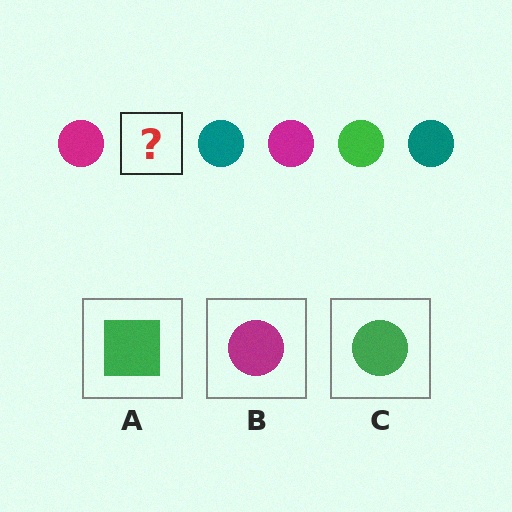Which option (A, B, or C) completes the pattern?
C.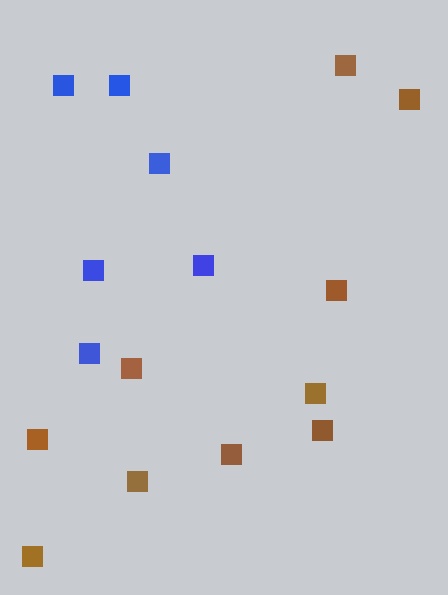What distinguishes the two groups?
There are 2 groups: one group of brown squares (10) and one group of blue squares (6).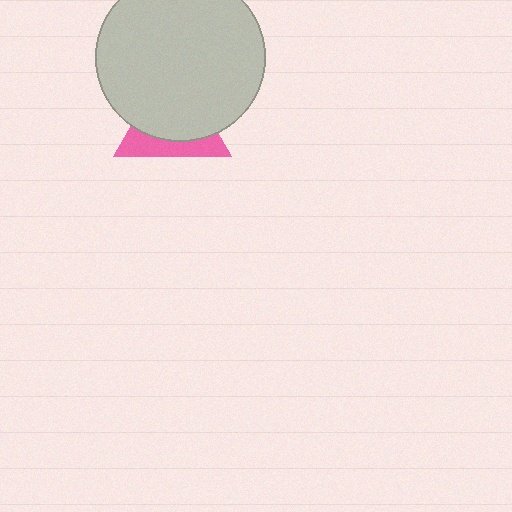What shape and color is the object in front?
The object in front is a light gray circle.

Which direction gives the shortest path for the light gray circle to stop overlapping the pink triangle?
Moving up gives the shortest separation.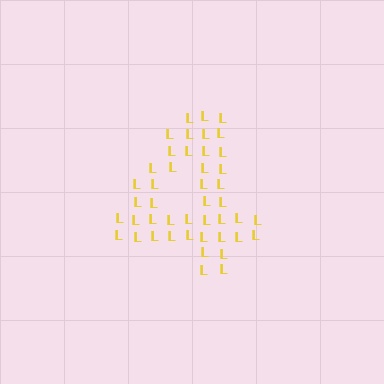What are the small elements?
The small elements are letter L's.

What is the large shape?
The large shape is the digit 4.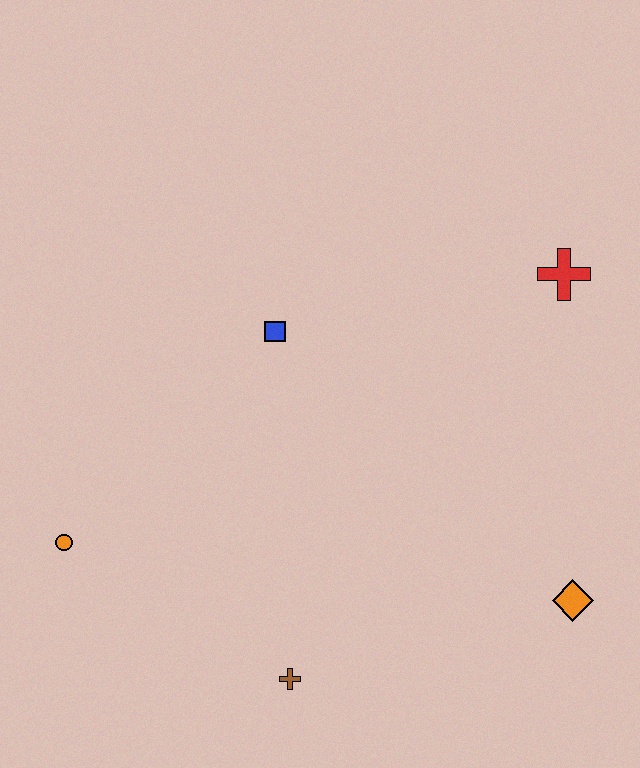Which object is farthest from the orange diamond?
The orange circle is farthest from the orange diamond.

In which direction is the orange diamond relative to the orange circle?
The orange diamond is to the right of the orange circle.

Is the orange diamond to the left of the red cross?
No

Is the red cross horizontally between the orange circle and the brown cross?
No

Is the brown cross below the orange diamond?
Yes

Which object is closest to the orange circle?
The brown cross is closest to the orange circle.